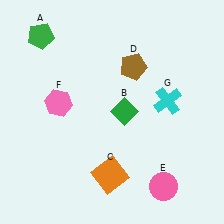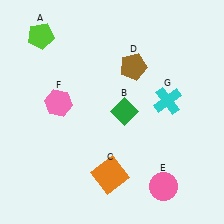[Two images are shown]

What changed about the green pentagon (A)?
In Image 1, A is green. In Image 2, it changed to lime.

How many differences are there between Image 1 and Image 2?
There is 1 difference between the two images.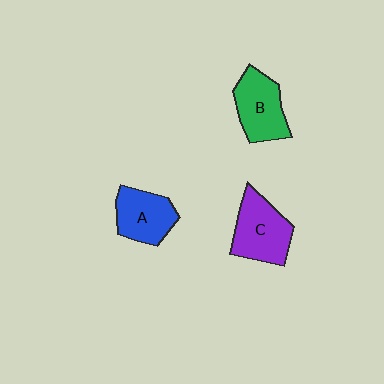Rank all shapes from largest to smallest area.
From largest to smallest: C (purple), B (green), A (blue).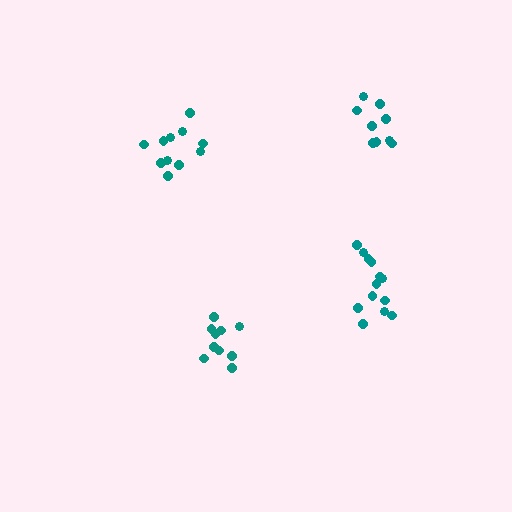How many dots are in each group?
Group 1: 10 dots, Group 2: 13 dots, Group 3: 9 dots, Group 4: 11 dots (43 total).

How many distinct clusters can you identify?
There are 4 distinct clusters.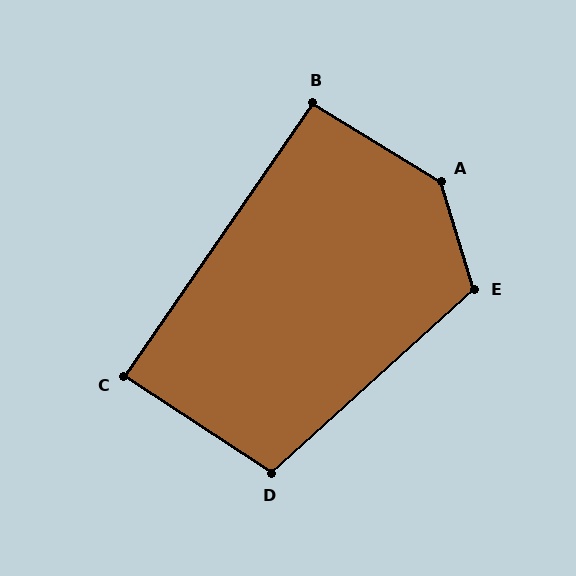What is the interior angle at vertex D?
Approximately 104 degrees (obtuse).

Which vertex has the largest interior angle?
A, at approximately 139 degrees.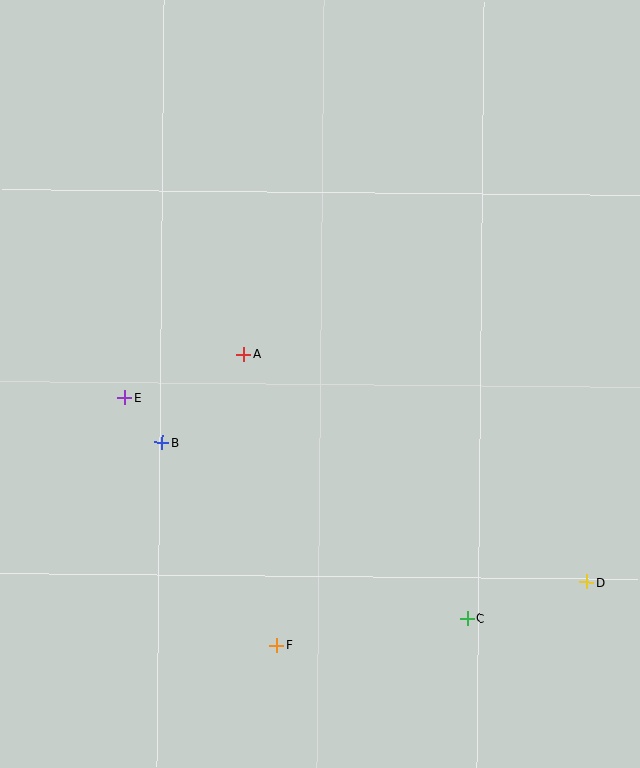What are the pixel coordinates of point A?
Point A is at (244, 355).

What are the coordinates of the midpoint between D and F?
The midpoint between D and F is at (432, 613).